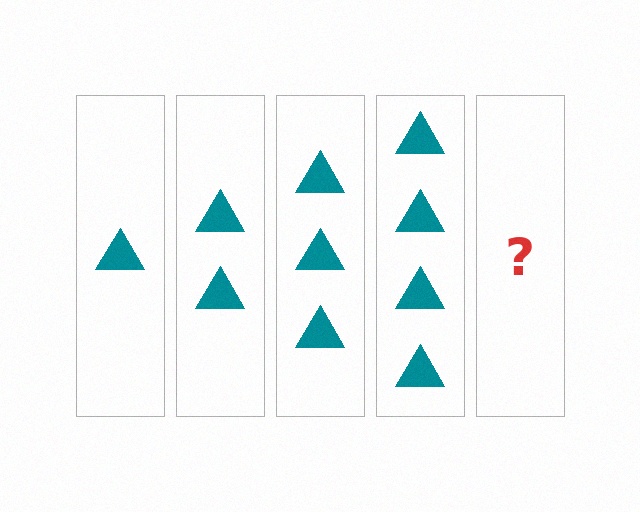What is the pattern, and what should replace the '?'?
The pattern is that each step adds one more triangle. The '?' should be 5 triangles.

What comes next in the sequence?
The next element should be 5 triangles.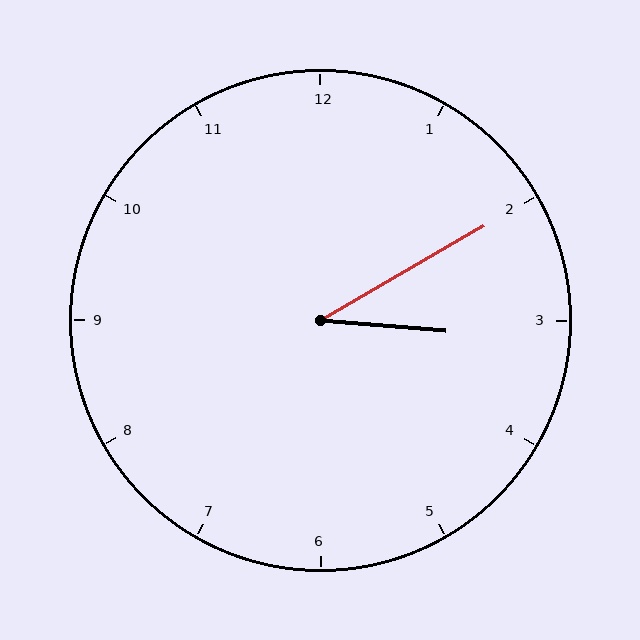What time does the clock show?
3:10.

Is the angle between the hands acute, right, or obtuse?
It is acute.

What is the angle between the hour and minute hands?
Approximately 35 degrees.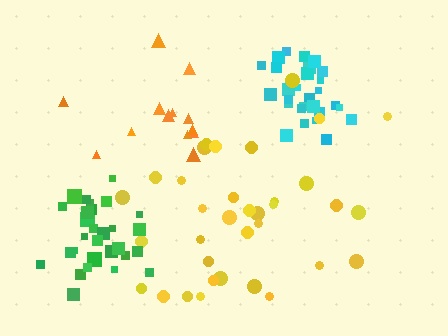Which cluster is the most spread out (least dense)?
Orange.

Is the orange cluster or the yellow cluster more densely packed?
Yellow.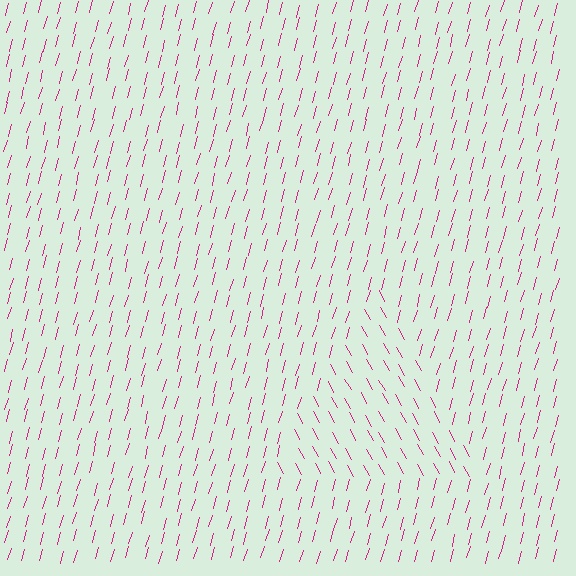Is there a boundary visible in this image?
Yes, there is a texture boundary formed by a change in line orientation.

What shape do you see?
I see a triangle.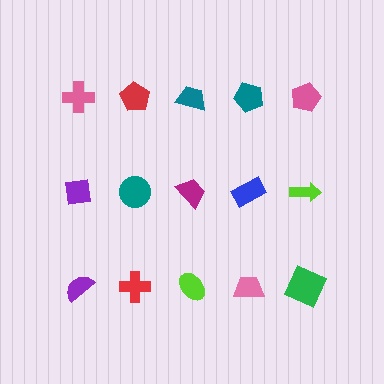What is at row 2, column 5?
A lime arrow.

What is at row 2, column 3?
A magenta trapezoid.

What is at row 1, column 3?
A teal trapezoid.